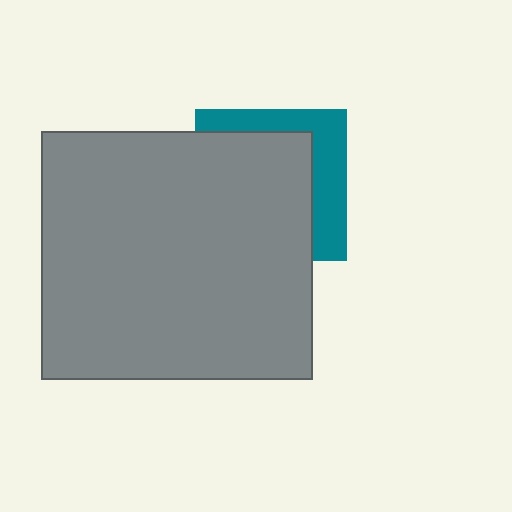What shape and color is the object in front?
The object in front is a gray rectangle.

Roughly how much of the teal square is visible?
A small part of it is visible (roughly 34%).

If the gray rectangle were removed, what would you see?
You would see the complete teal square.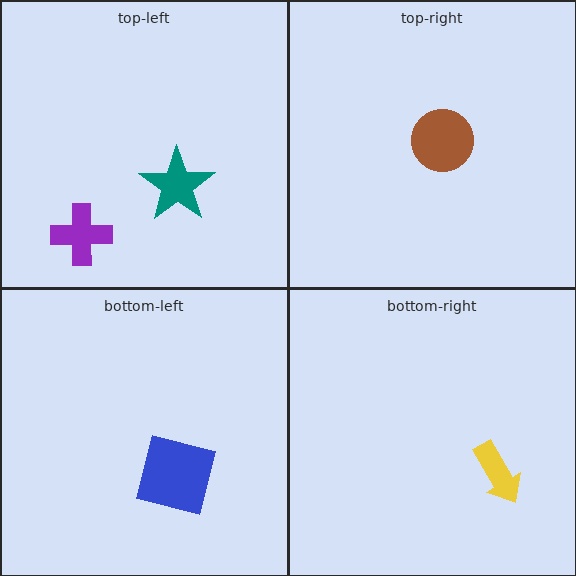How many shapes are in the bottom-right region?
1.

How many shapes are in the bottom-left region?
1.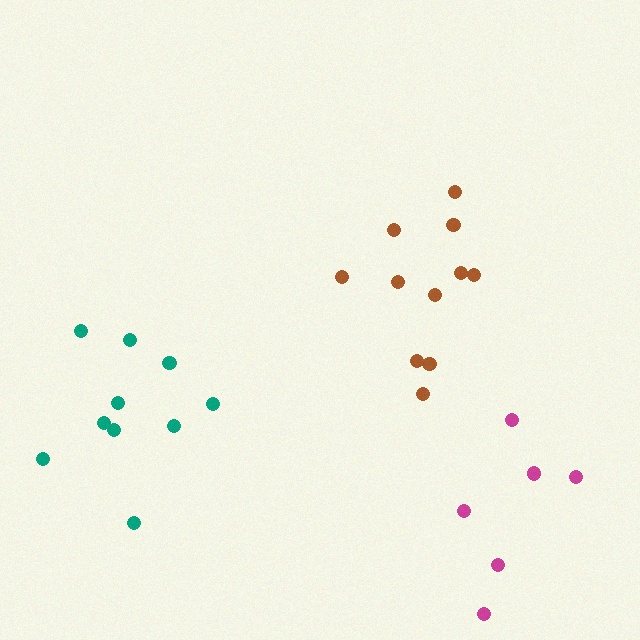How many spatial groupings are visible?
There are 3 spatial groupings.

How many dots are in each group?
Group 1: 10 dots, Group 2: 11 dots, Group 3: 6 dots (27 total).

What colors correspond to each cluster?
The clusters are colored: teal, brown, magenta.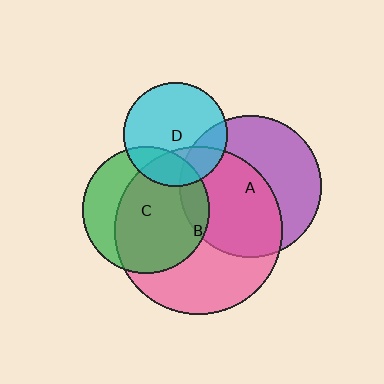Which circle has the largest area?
Circle B (pink).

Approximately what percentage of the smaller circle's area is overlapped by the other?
Approximately 55%.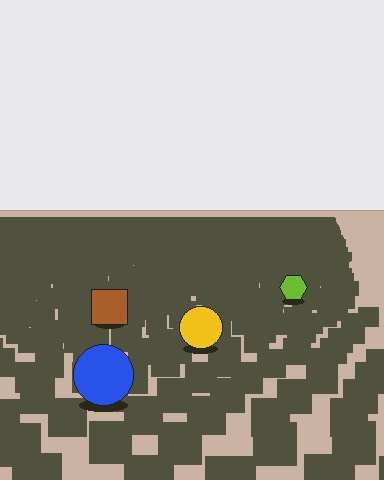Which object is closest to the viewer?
The blue circle is closest. The texture marks near it are larger and more spread out.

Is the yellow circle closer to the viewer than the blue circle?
No. The blue circle is closer — you can tell from the texture gradient: the ground texture is coarser near it.